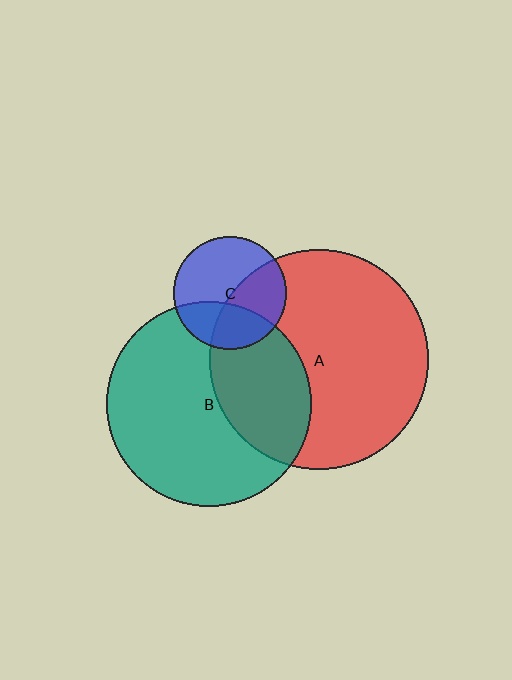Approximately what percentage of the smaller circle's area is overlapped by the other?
Approximately 35%.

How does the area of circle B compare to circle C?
Approximately 3.3 times.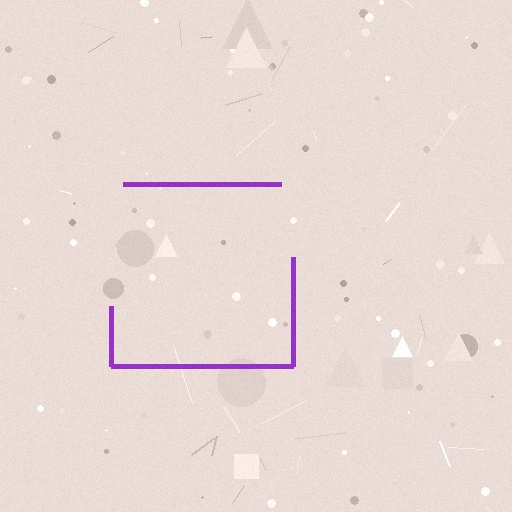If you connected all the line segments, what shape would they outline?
They would outline a square.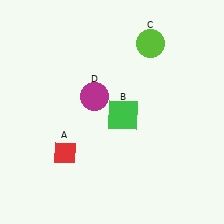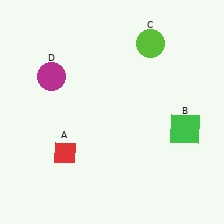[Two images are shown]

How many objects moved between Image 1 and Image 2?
2 objects moved between the two images.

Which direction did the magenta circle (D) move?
The magenta circle (D) moved left.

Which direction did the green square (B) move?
The green square (B) moved right.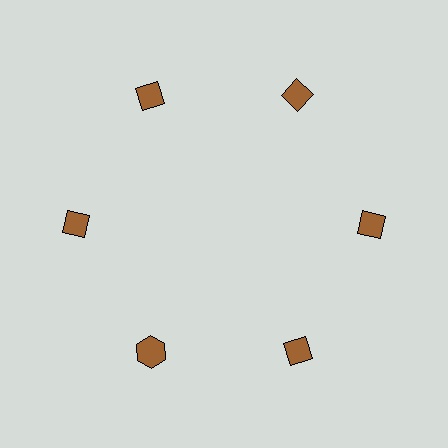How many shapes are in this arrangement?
There are 6 shapes arranged in a ring pattern.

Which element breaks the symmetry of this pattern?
The brown hexagon at roughly the 7 o'clock position breaks the symmetry. All other shapes are brown diamonds.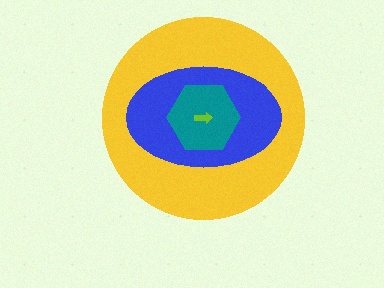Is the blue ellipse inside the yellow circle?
Yes.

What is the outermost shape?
The yellow circle.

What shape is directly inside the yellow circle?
The blue ellipse.